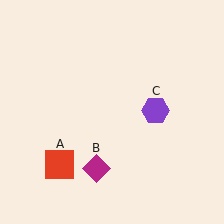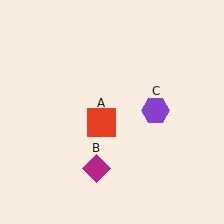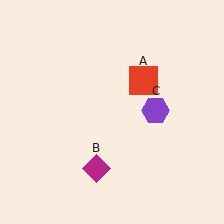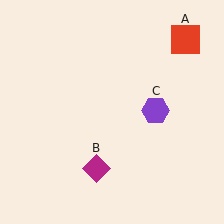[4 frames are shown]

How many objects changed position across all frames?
1 object changed position: red square (object A).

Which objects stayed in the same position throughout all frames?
Magenta diamond (object B) and purple hexagon (object C) remained stationary.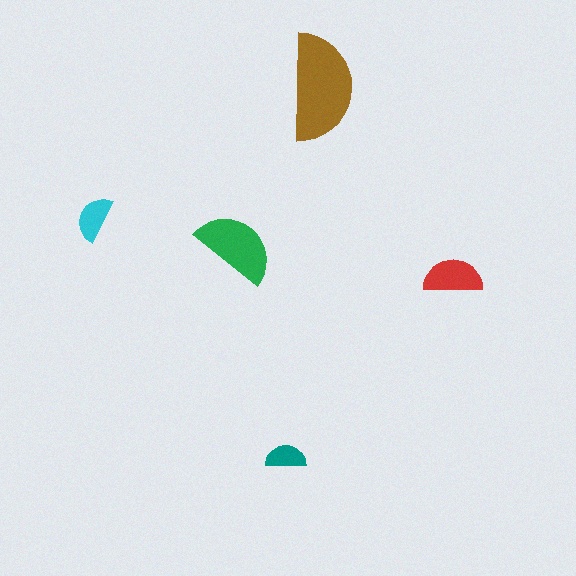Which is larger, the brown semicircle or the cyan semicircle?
The brown one.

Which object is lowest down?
The teal semicircle is bottommost.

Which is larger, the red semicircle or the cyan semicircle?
The red one.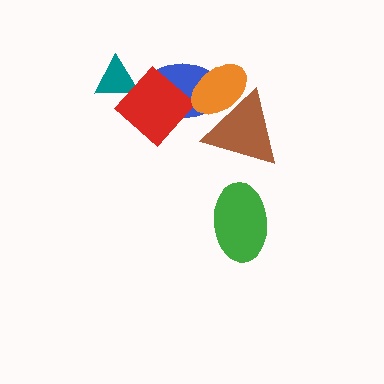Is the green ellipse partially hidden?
No, no other shape covers it.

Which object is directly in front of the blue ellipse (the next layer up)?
The red diamond is directly in front of the blue ellipse.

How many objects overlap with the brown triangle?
2 objects overlap with the brown triangle.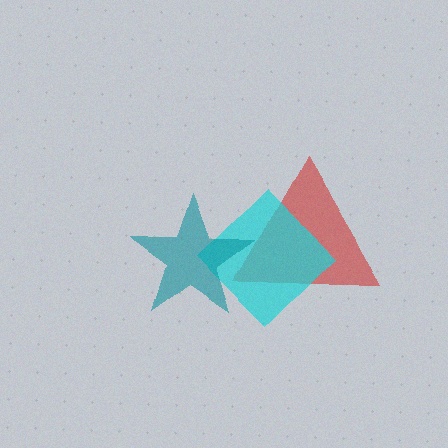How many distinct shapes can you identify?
There are 3 distinct shapes: a red triangle, a cyan diamond, a teal star.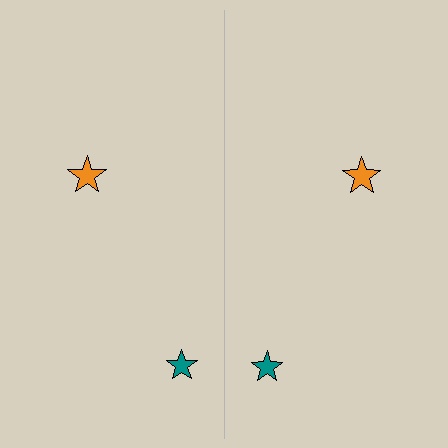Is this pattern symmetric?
Yes, this pattern has bilateral (reflection) symmetry.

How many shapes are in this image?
There are 4 shapes in this image.